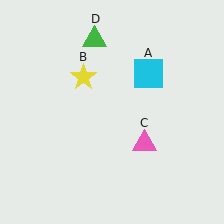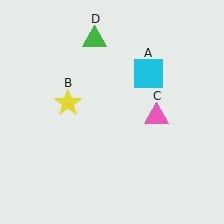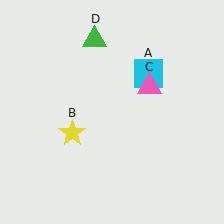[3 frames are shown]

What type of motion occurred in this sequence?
The yellow star (object B), pink triangle (object C) rotated counterclockwise around the center of the scene.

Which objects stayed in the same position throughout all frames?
Cyan square (object A) and green triangle (object D) remained stationary.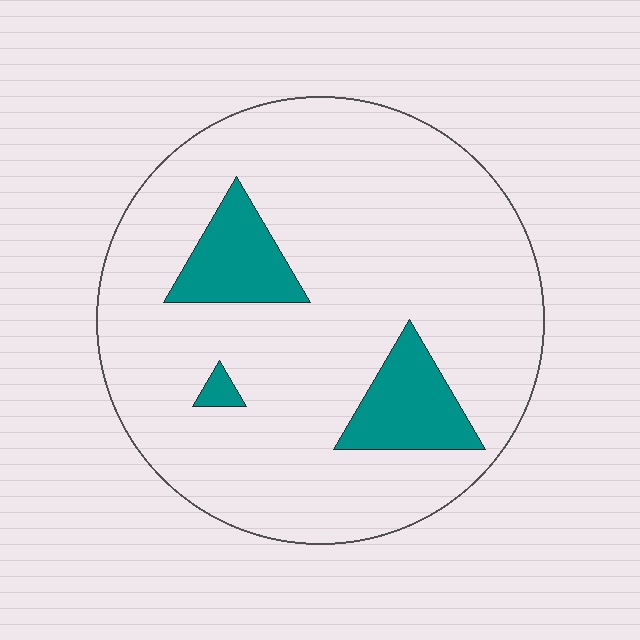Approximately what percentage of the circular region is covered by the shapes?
Approximately 15%.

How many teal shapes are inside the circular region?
3.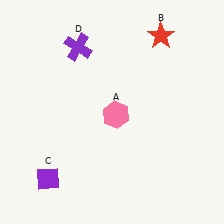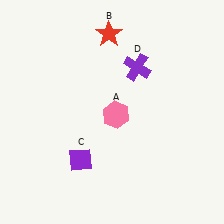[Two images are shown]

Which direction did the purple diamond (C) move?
The purple diamond (C) moved right.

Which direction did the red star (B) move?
The red star (B) moved left.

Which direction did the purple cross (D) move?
The purple cross (D) moved right.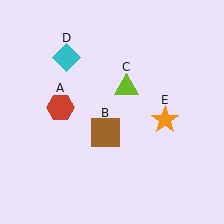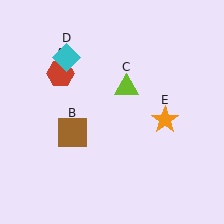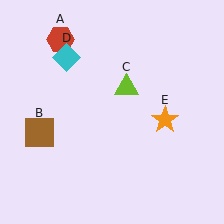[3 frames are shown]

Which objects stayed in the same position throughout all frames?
Lime triangle (object C) and cyan diamond (object D) and orange star (object E) remained stationary.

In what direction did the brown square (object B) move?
The brown square (object B) moved left.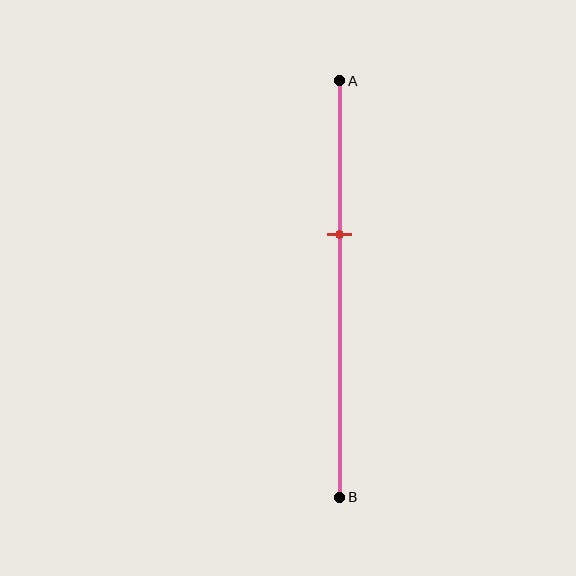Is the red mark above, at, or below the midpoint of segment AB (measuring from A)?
The red mark is above the midpoint of segment AB.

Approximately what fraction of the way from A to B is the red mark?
The red mark is approximately 35% of the way from A to B.